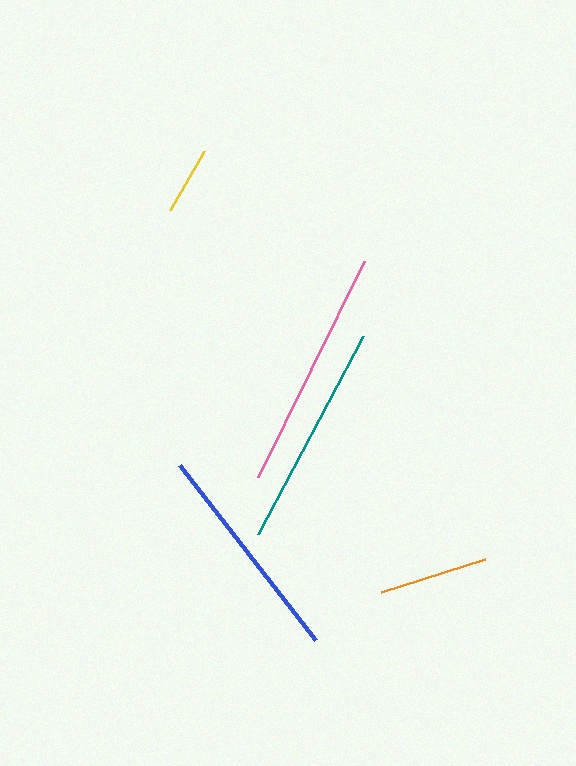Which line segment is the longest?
The pink line is the longest at approximately 240 pixels.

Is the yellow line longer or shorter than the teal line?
The teal line is longer than the yellow line.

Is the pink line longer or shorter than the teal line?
The pink line is longer than the teal line.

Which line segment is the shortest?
The yellow line is the shortest at approximately 68 pixels.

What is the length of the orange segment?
The orange segment is approximately 110 pixels long.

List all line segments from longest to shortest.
From longest to shortest: pink, teal, blue, orange, yellow.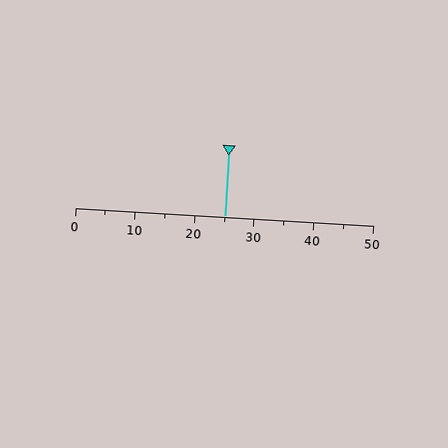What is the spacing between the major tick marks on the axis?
The major ticks are spaced 10 apart.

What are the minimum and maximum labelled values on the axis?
The axis runs from 0 to 50.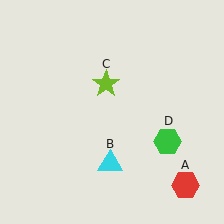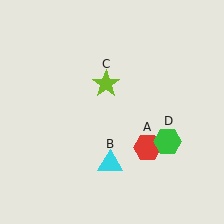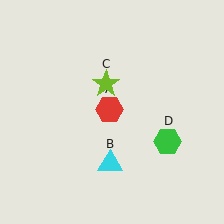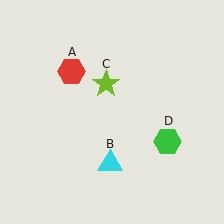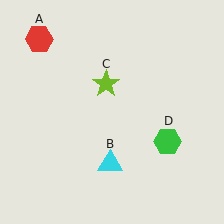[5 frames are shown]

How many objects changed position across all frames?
1 object changed position: red hexagon (object A).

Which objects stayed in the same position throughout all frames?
Cyan triangle (object B) and lime star (object C) and green hexagon (object D) remained stationary.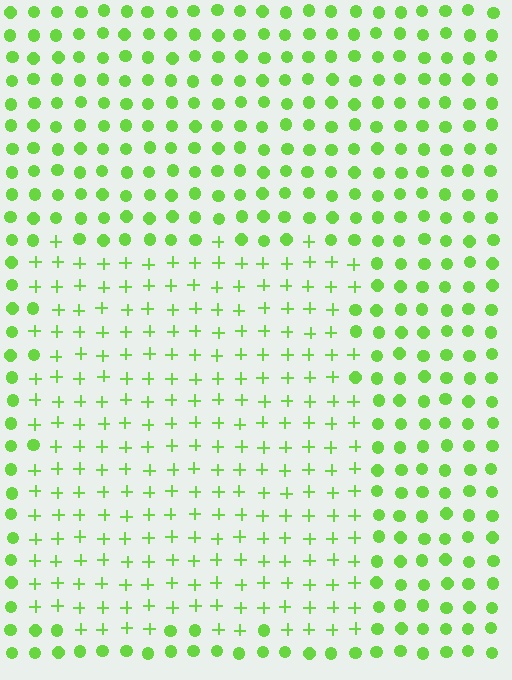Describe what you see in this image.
The image is filled with small lime elements arranged in a uniform grid. A rectangle-shaped region contains plus signs, while the surrounding area contains circles. The boundary is defined purely by the change in element shape.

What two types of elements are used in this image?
The image uses plus signs inside the rectangle region and circles outside it.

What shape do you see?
I see a rectangle.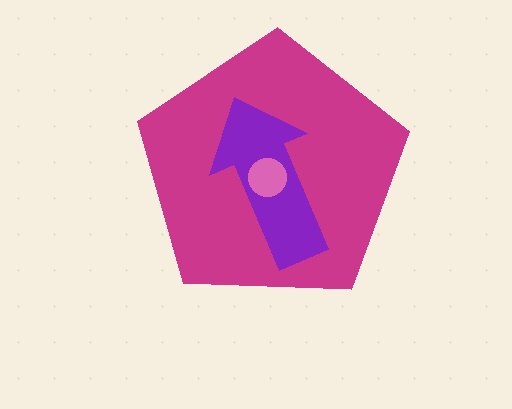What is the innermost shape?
The pink circle.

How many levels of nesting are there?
3.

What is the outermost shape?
The magenta pentagon.